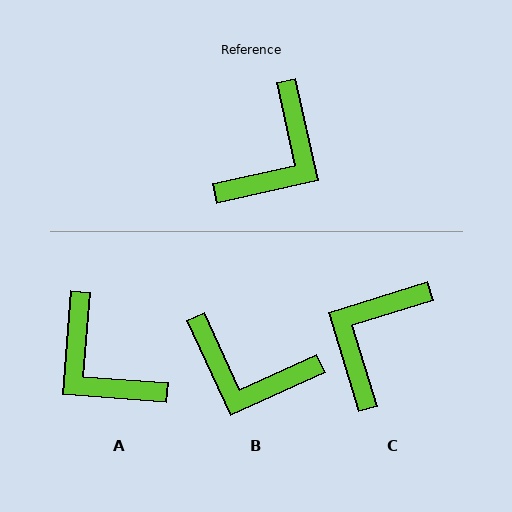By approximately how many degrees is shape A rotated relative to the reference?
Approximately 107 degrees clockwise.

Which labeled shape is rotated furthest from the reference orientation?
C, about 176 degrees away.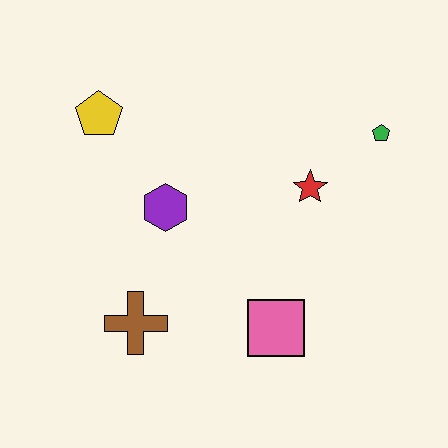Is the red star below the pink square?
No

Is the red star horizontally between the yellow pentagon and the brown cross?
No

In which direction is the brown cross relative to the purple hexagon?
The brown cross is below the purple hexagon.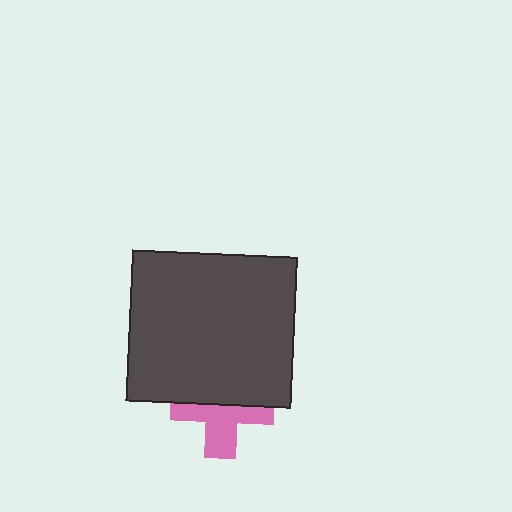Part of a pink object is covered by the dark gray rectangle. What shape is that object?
It is a cross.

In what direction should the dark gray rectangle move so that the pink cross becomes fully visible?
The dark gray rectangle should move up. That is the shortest direction to clear the overlap and leave the pink cross fully visible.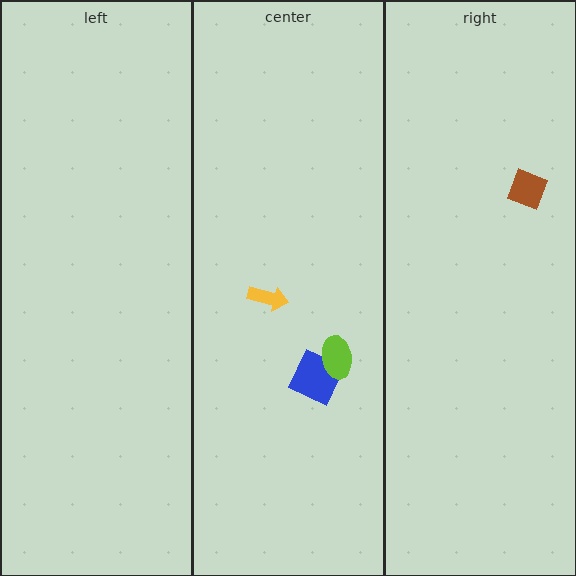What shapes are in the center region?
The blue square, the lime ellipse, the yellow arrow.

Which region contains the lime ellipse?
The center region.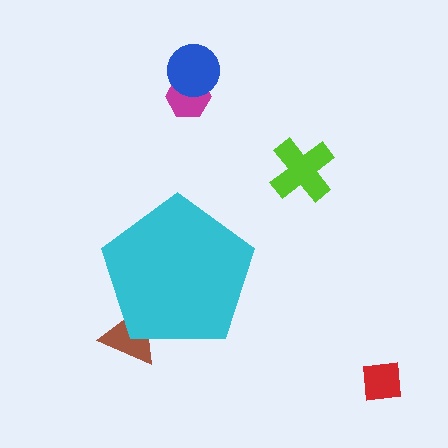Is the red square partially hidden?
No, the red square is fully visible.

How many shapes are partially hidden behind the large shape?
1 shape is partially hidden.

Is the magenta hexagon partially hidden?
No, the magenta hexagon is fully visible.